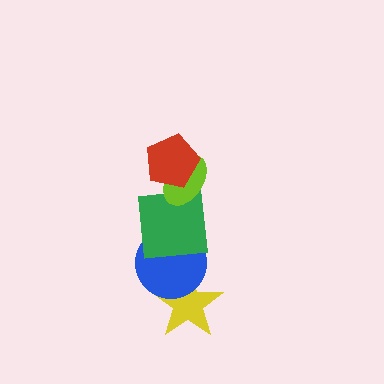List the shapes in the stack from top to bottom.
From top to bottom: the red pentagon, the lime ellipse, the green square, the blue circle, the yellow star.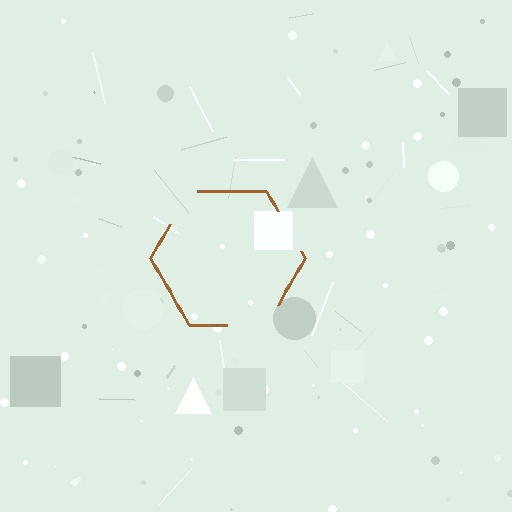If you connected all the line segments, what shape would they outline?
They would outline a hexagon.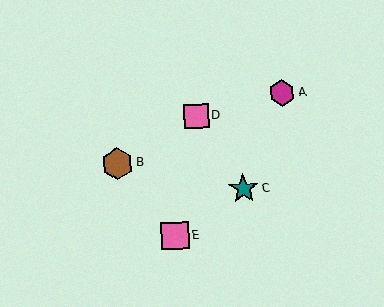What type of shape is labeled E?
Shape E is a pink square.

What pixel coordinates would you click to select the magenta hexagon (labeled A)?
Click at (282, 93) to select the magenta hexagon A.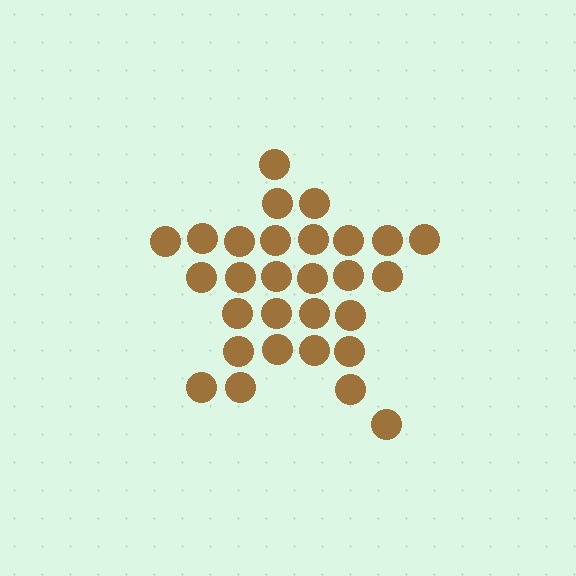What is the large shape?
The large shape is a star.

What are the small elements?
The small elements are circles.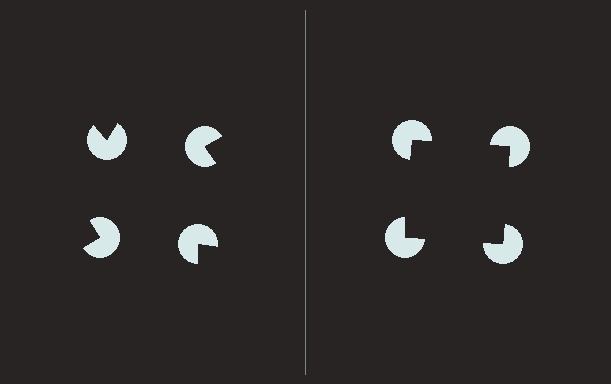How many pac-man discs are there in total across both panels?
8 — 4 on each side.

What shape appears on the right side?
An illusory square.